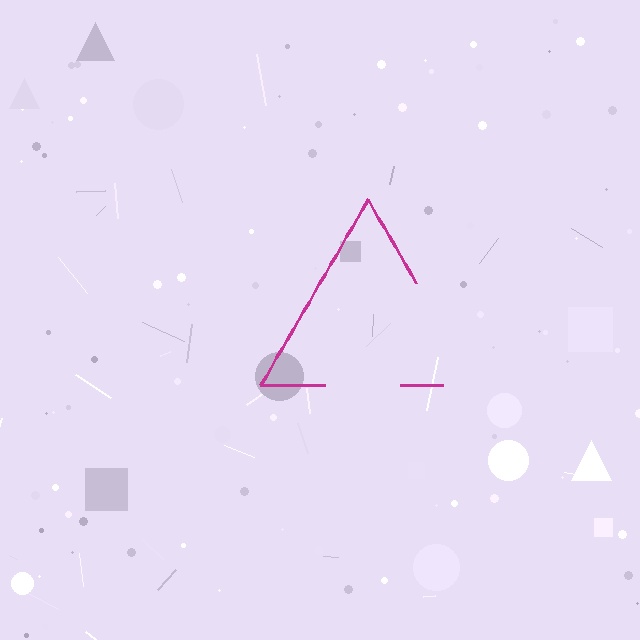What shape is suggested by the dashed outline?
The dashed outline suggests a triangle.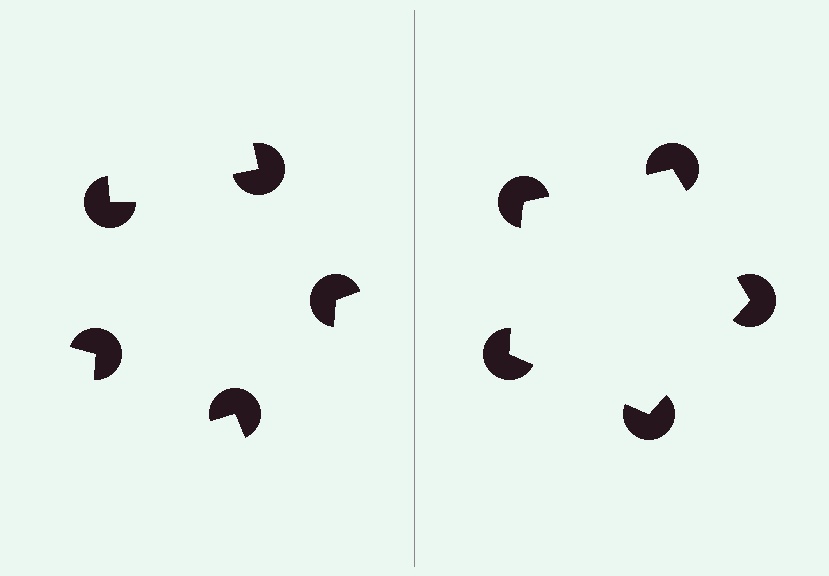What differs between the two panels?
The pac-man discs are positioned identically on both sides; only the wedge orientations differ. On the right they align to a pentagon; on the left they are misaligned.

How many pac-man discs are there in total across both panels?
10 — 5 on each side.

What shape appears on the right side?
An illusory pentagon.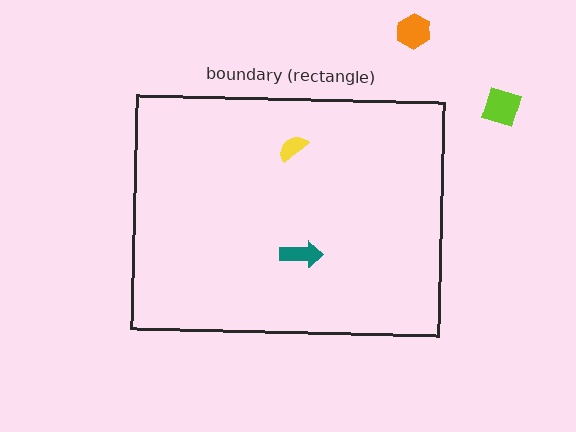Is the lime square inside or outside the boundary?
Outside.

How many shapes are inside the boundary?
2 inside, 2 outside.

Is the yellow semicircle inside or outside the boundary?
Inside.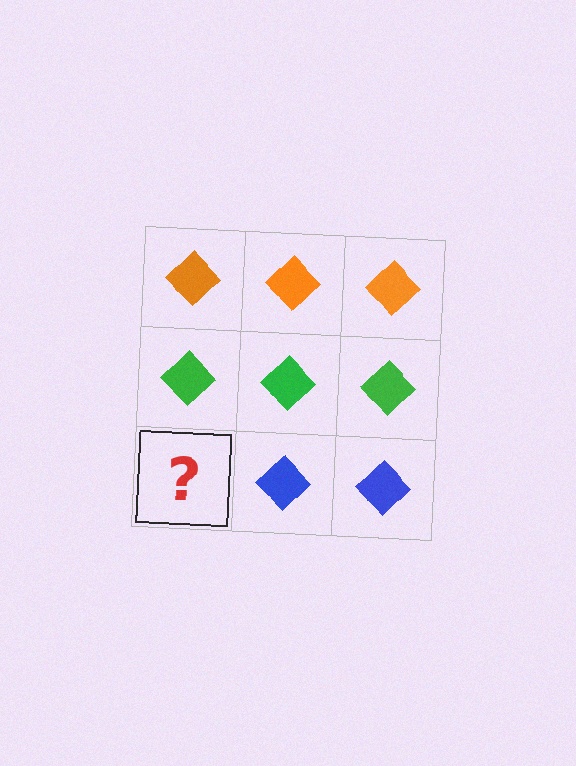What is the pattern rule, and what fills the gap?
The rule is that each row has a consistent color. The gap should be filled with a blue diamond.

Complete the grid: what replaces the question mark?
The question mark should be replaced with a blue diamond.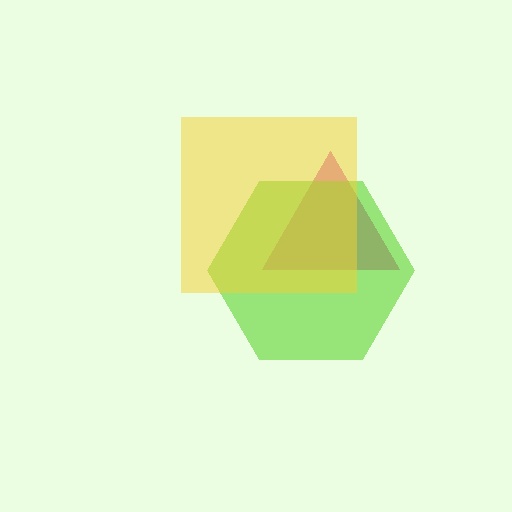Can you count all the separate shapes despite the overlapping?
Yes, there are 3 separate shapes.